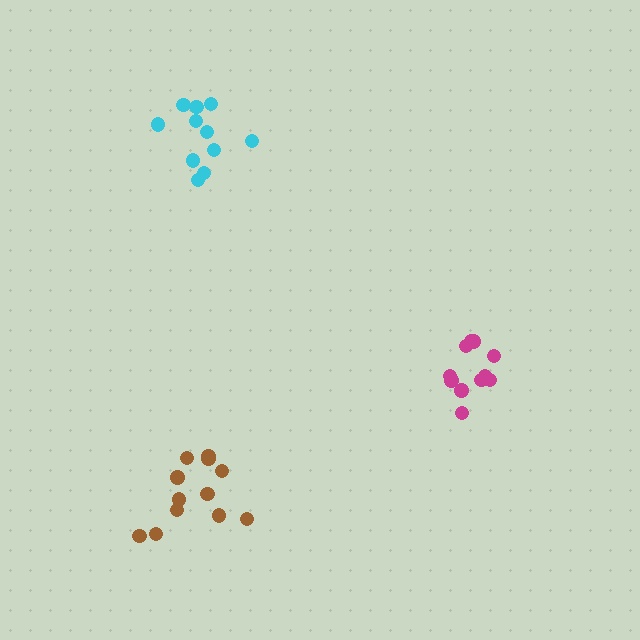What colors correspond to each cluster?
The clusters are colored: magenta, cyan, brown.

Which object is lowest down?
The brown cluster is bottommost.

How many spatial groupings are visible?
There are 3 spatial groupings.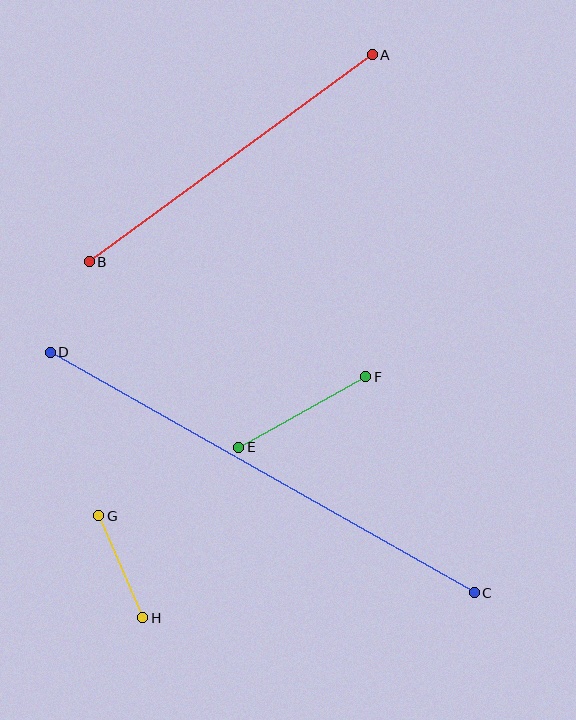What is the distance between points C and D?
The distance is approximately 488 pixels.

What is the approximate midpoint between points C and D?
The midpoint is at approximately (262, 473) pixels.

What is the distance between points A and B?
The distance is approximately 350 pixels.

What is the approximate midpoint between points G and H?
The midpoint is at approximately (121, 567) pixels.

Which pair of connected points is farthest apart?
Points C and D are farthest apart.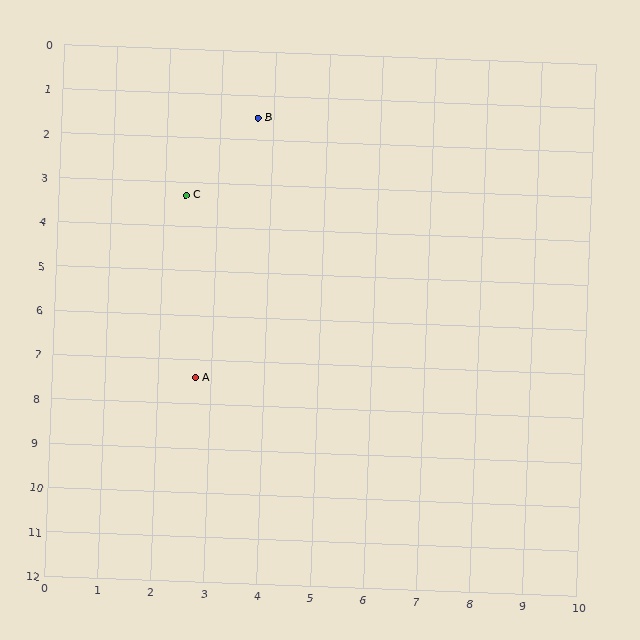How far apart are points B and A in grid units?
Points B and A are about 6.0 grid units apart.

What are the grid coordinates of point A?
Point A is at approximately (2.7, 7.4).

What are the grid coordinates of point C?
Point C is at approximately (2.4, 3.3).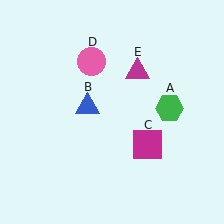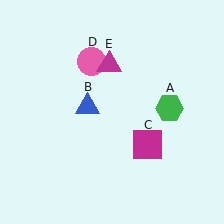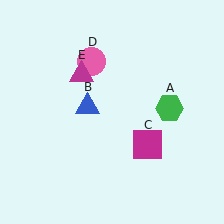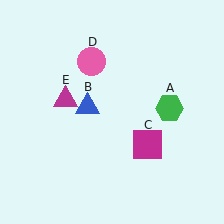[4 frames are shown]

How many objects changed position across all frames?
1 object changed position: magenta triangle (object E).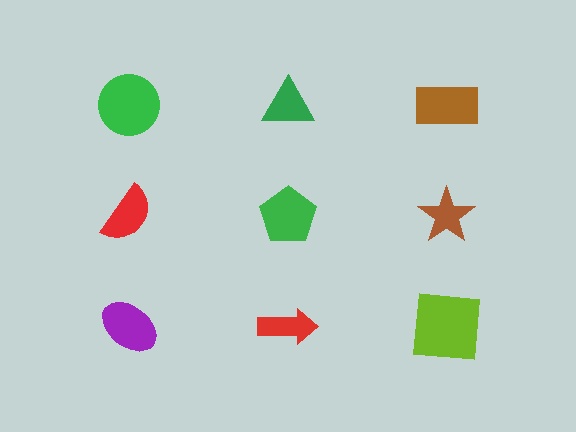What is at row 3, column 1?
A purple ellipse.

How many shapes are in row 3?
3 shapes.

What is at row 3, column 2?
A red arrow.